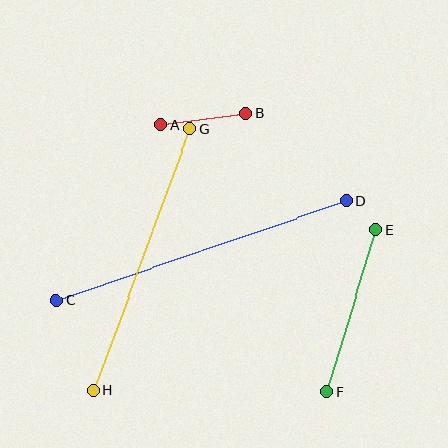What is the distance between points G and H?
The distance is approximately 278 pixels.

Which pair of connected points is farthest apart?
Points C and D are farthest apart.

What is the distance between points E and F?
The distance is approximately 170 pixels.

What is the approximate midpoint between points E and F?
The midpoint is at approximately (351, 311) pixels.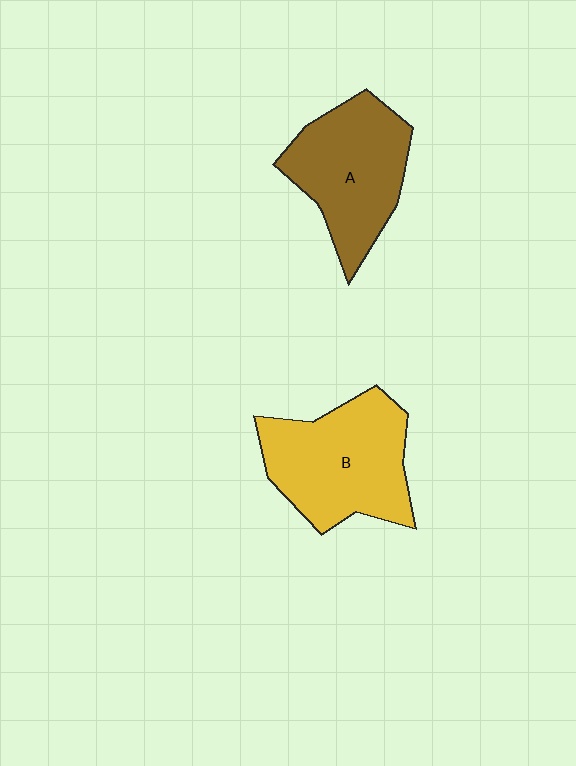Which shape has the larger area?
Shape B (yellow).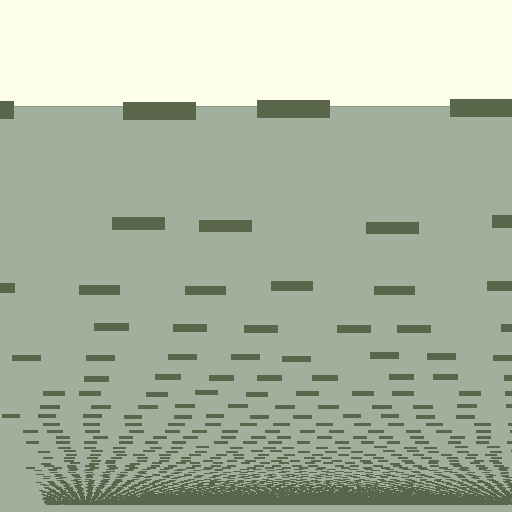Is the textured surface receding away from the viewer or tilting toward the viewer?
The surface appears to tilt toward the viewer. Texture elements get larger and sparser toward the top.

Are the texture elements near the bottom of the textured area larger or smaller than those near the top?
Smaller. The gradient is inverted — elements near the bottom are smaller and denser.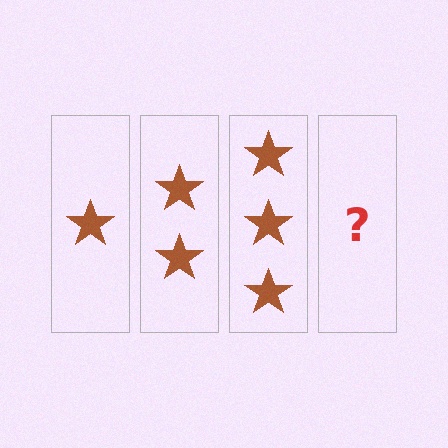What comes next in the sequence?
The next element should be 4 stars.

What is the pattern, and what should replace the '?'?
The pattern is that each step adds one more star. The '?' should be 4 stars.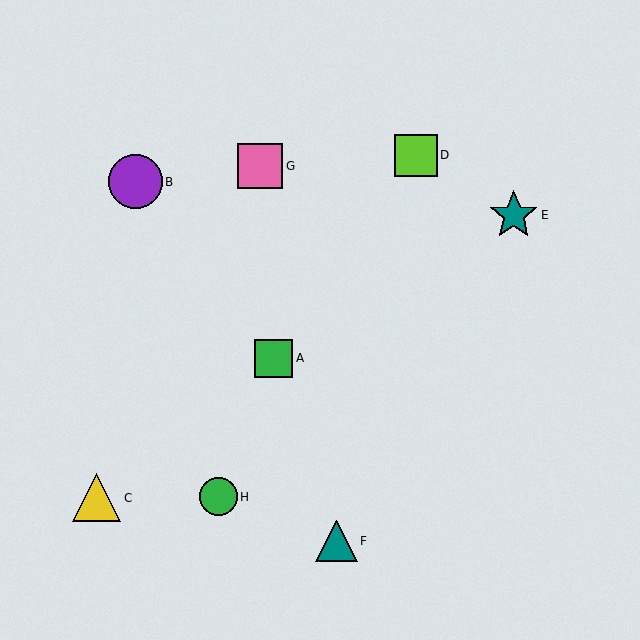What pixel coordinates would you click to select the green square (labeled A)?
Click at (274, 358) to select the green square A.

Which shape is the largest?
The purple circle (labeled B) is the largest.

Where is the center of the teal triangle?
The center of the teal triangle is at (336, 541).